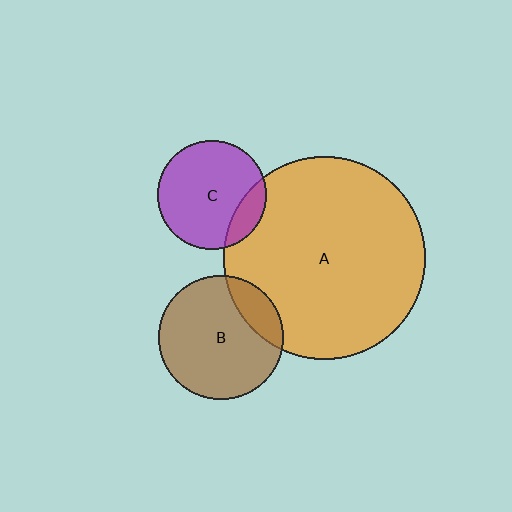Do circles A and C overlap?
Yes.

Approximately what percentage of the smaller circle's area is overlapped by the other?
Approximately 15%.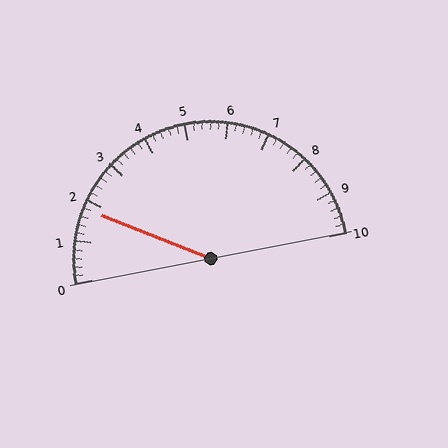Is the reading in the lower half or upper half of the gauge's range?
The reading is in the lower half of the range (0 to 10).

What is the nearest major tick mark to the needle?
The nearest major tick mark is 2.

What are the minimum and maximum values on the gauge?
The gauge ranges from 0 to 10.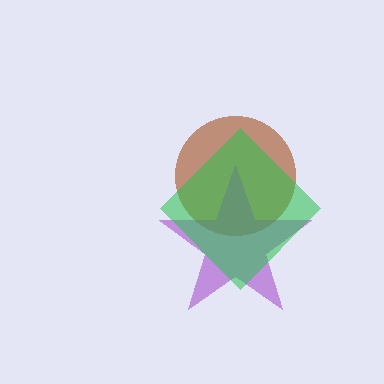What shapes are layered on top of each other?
The layered shapes are: a brown circle, a purple star, a green diamond.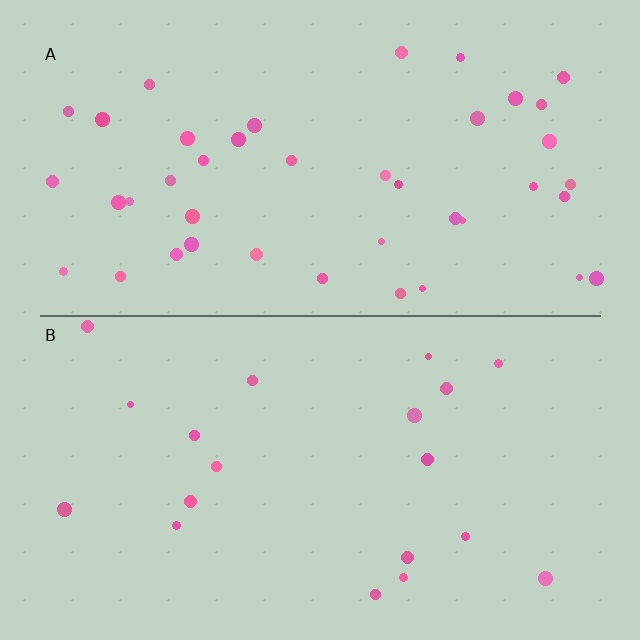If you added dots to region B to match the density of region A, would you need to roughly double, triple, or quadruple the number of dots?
Approximately double.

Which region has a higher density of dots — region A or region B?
A (the top).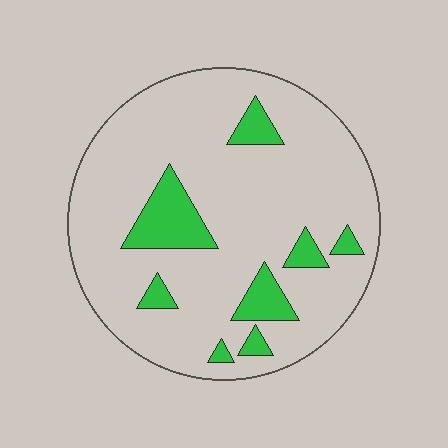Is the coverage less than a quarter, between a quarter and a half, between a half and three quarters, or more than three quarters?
Less than a quarter.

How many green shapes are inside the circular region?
8.